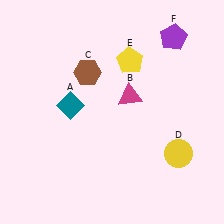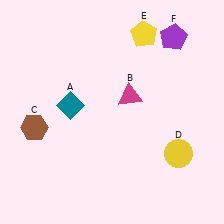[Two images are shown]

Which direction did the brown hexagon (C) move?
The brown hexagon (C) moved down.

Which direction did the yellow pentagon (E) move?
The yellow pentagon (E) moved up.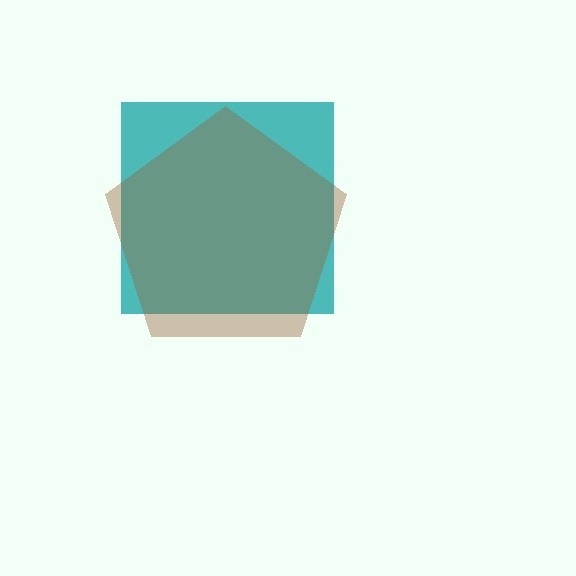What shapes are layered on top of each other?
The layered shapes are: a teal square, a brown pentagon.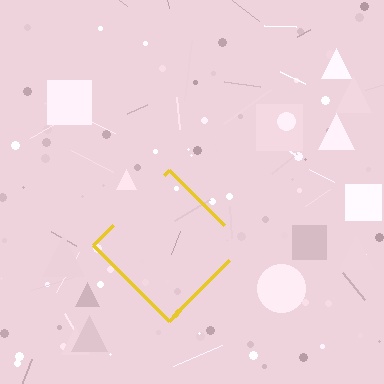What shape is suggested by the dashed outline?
The dashed outline suggests a diamond.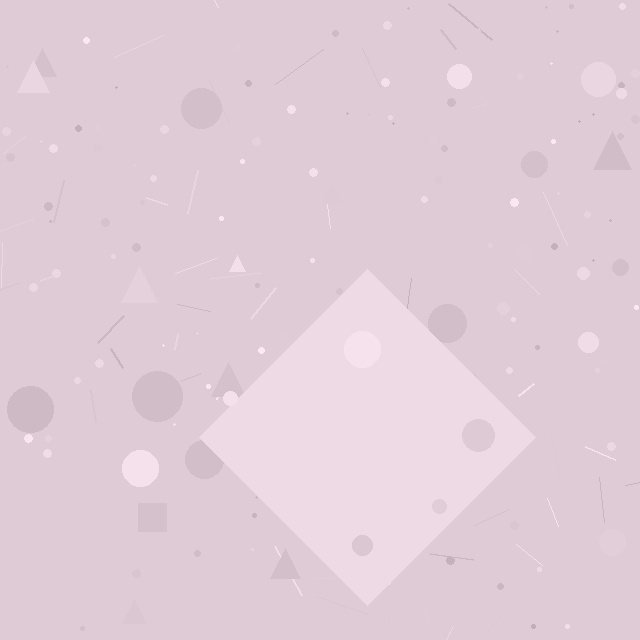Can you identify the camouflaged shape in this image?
The camouflaged shape is a diamond.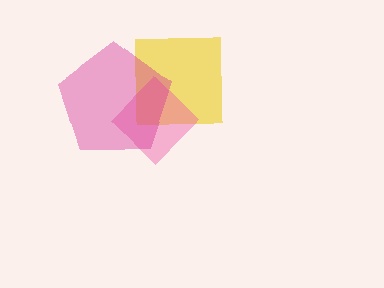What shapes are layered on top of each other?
The layered shapes are: a yellow square, a pink diamond, a magenta pentagon.